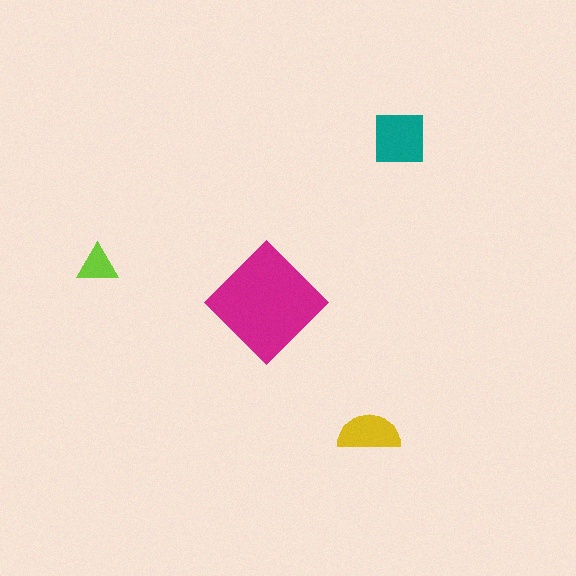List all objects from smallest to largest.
The lime triangle, the yellow semicircle, the teal square, the magenta diamond.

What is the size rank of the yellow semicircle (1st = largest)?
3rd.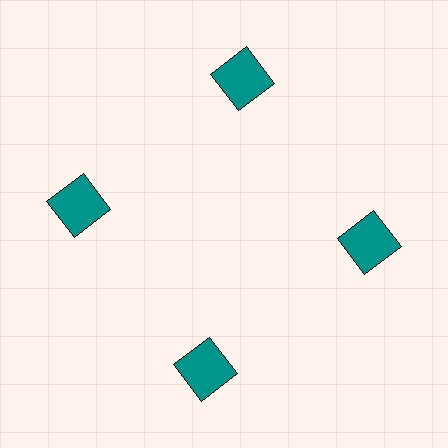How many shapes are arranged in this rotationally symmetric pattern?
There are 4 shapes, arranged in 4 groups of 1.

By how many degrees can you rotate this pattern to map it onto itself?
The pattern maps onto itself every 90 degrees of rotation.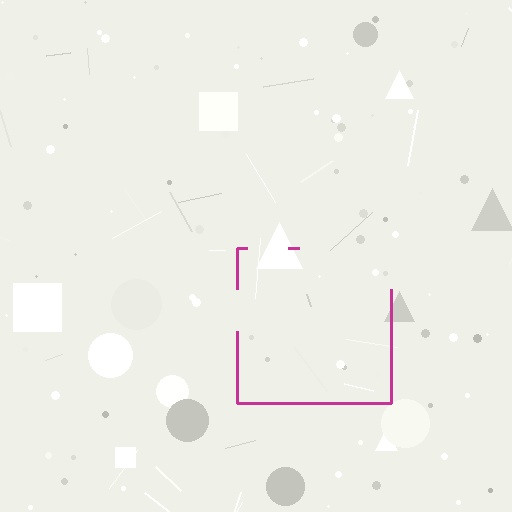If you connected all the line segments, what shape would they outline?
They would outline a square.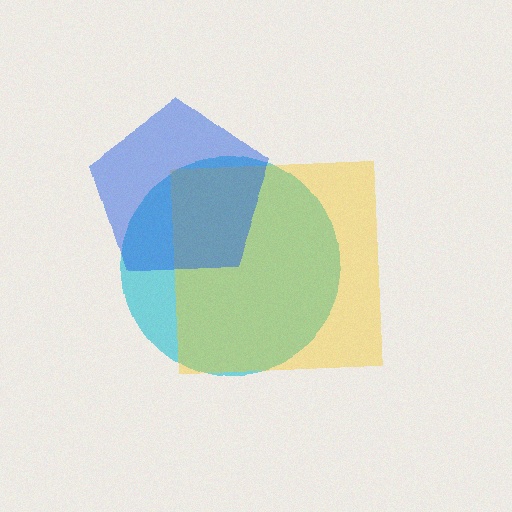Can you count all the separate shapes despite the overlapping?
Yes, there are 3 separate shapes.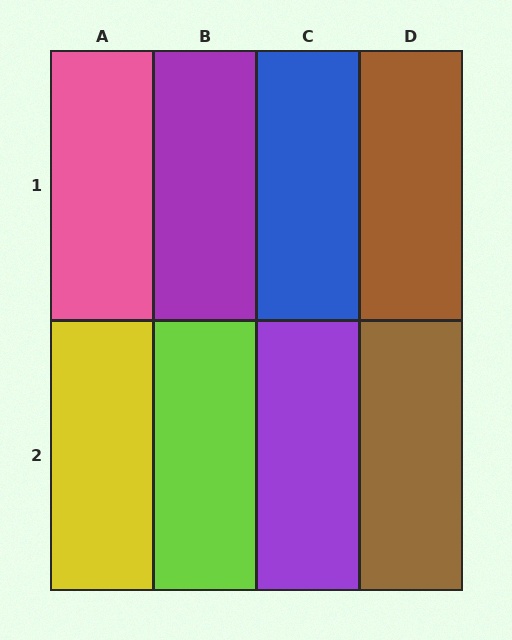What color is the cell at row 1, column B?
Purple.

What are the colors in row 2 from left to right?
Yellow, lime, purple, brown.